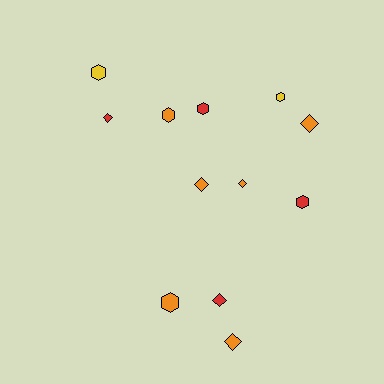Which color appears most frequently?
Orange, with 6 objects.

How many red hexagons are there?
There are 2 red hexagons.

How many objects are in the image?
There are 12 objects.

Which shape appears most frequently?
Diamond, with 6 objects.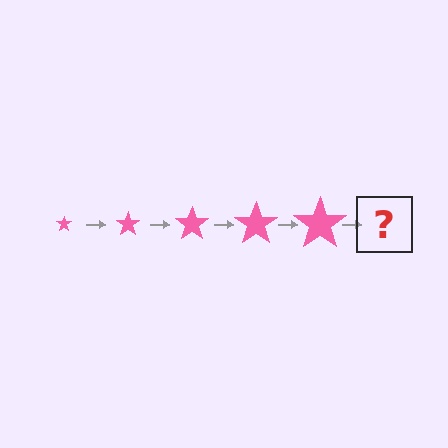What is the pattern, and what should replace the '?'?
The pattern is that the star gets progressively larger each step. The '?' should be a pink star, larger than the previous one.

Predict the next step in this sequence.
The next step is a pink star, larger than the previous one.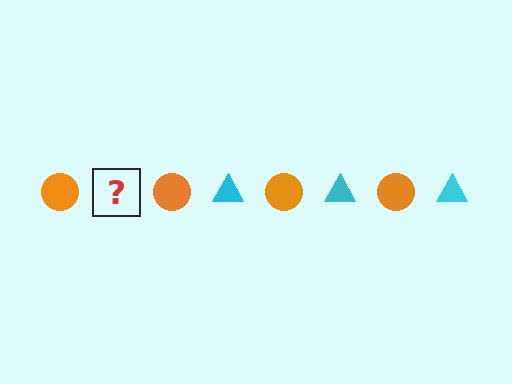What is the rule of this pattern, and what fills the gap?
The rule is that the pattern alternates between orange circle and cyan triangle. The gap should be filled with a cyan triangle.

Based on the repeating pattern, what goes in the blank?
The blank should be a cyan triangle.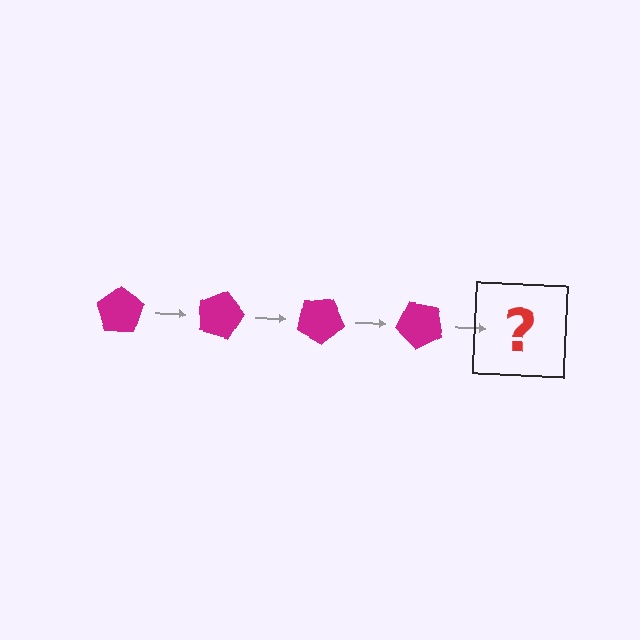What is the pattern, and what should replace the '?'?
The pattern is that the pentagon rotates 15 degrees each step. The '?' should be a magenta pentagon rotated 60 degrees.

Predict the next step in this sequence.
The next step is a magenta pentagon rotated 60 degrees.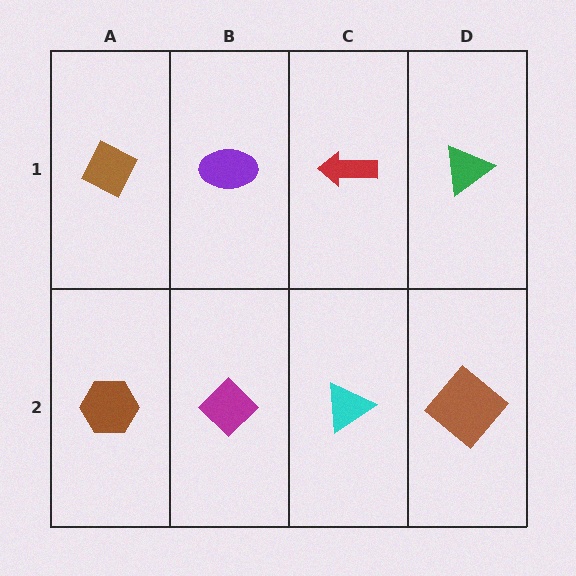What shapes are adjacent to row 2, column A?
A brown diamond (row 1, column A), a magenta diamond (row 2, column B).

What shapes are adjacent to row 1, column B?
A magenta diamond (row 2, column B), a brown diamond (row 1, column A), a red arrow (row 1, column C).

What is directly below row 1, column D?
A brown diamond.